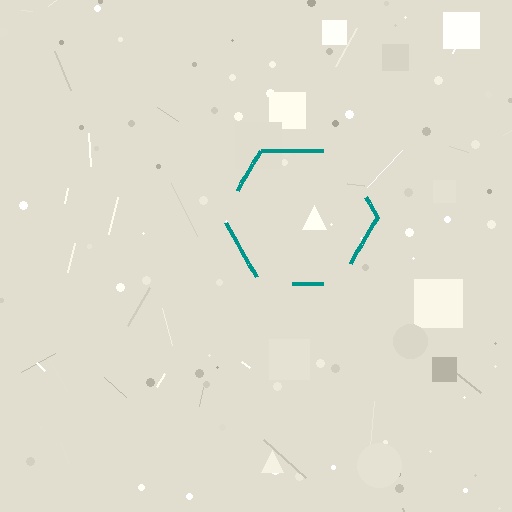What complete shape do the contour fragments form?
The contour fragments form a hexagon.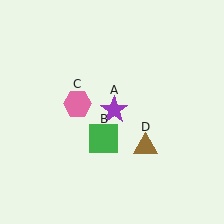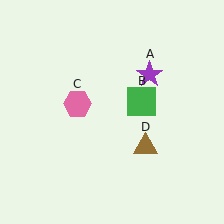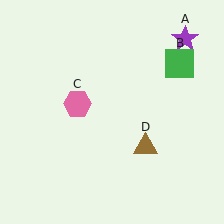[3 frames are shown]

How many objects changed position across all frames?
2 objects changed position: purple star (object A), green square (object B).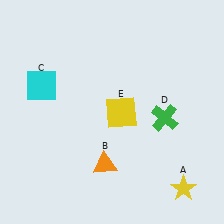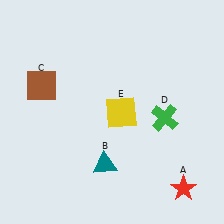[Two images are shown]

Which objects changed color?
A changed from yellow to red. B changed from orange to teal. C changed from cyan to brown.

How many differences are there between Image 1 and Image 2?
There are 3 differences between the two images.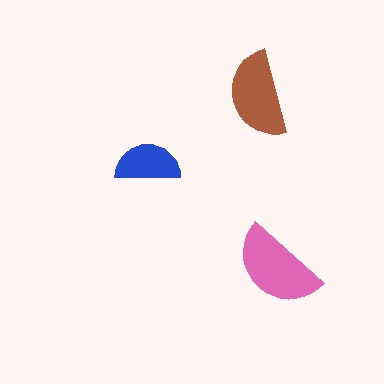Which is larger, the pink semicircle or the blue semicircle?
The pink one.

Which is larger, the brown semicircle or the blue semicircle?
The brown one.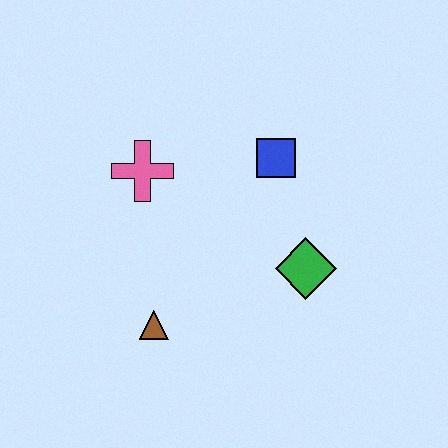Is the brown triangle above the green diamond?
No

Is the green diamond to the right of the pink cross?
Yes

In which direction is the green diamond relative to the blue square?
The green diamond is below the blue square.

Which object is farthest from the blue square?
The brown triangle is farthest from the blue square.